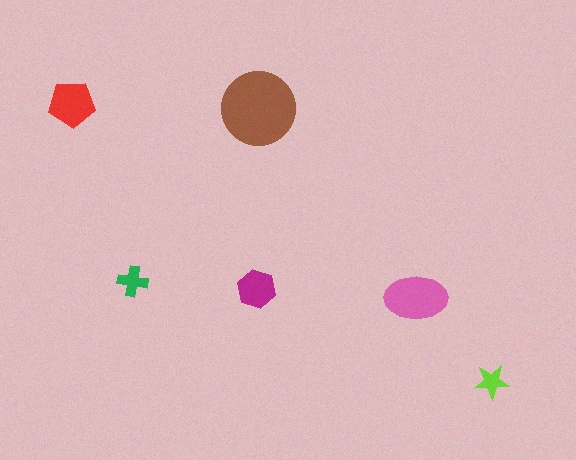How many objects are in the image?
There are 6 objects in the image.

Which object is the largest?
The brown circle.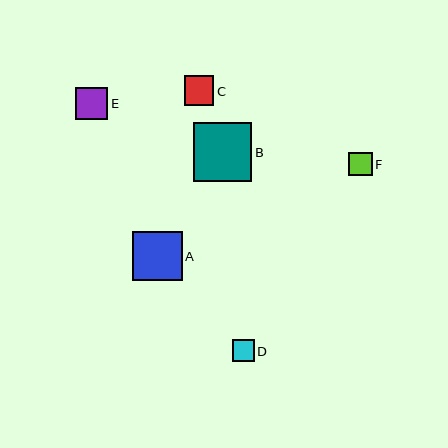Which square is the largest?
Square B is the largest with a size of approximately 58 pixels.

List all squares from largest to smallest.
From largest to smallest: B, A, E, C, F, D.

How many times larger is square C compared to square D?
Square C is approximately 1.3 times the size of square D.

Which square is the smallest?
Square D is the smallest with a size of approximately 22 pixels.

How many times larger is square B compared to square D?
Square B is approximately 2.7 times the size of square D.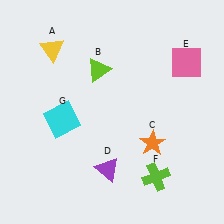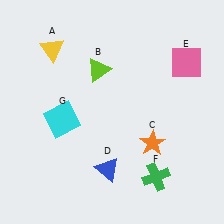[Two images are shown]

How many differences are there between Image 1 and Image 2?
There are 2 differences between the two images.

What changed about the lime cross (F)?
In Image 1, F is lime. In Image 2, it changed to green.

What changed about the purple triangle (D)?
In Image 1, D is purple. In Image 2, it changed to blue.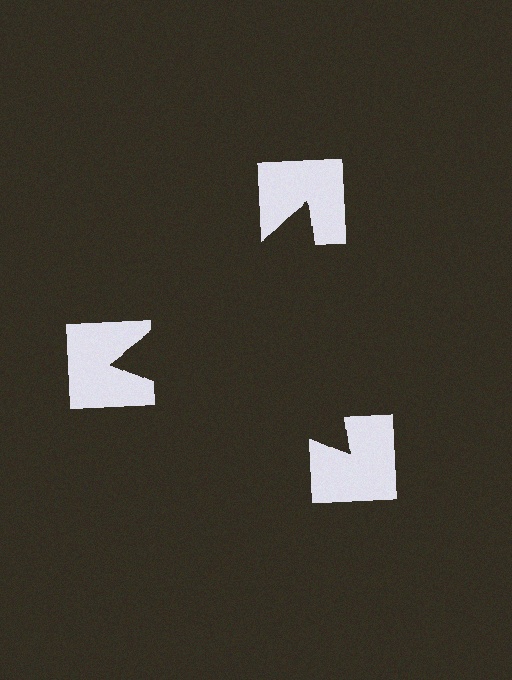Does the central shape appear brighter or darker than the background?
It typically appears slightly darker than the background, even though no actual brightness change is drawn.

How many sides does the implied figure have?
3 sides.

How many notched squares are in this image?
There are 3 — one at each vertex of the illusory triangle.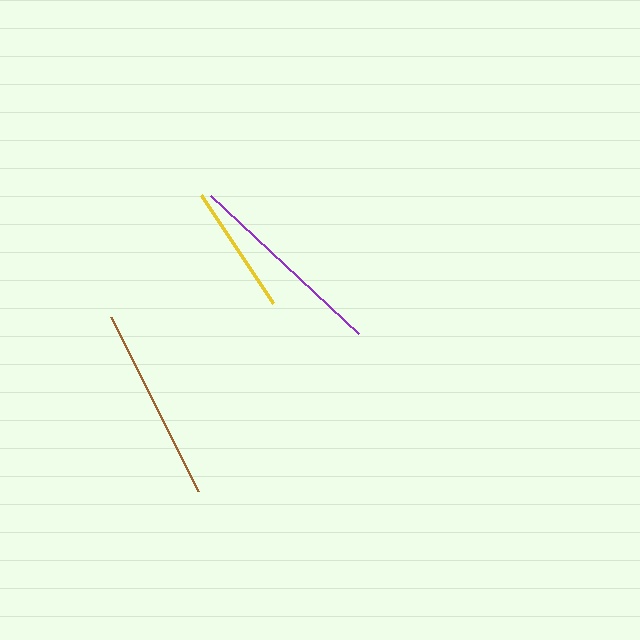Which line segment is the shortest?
The yellow line is the shortest at approximately 130 pixels.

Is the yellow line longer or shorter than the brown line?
The brown line is longer than the yellow line.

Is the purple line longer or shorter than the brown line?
The purple line is longer than the brown line.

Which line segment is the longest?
The purple line is the longest at approximately 203 pixels.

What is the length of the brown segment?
The brown segment is approximately 195 pixels long.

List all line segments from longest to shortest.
From longest to shortest: purple, brown, yellow.